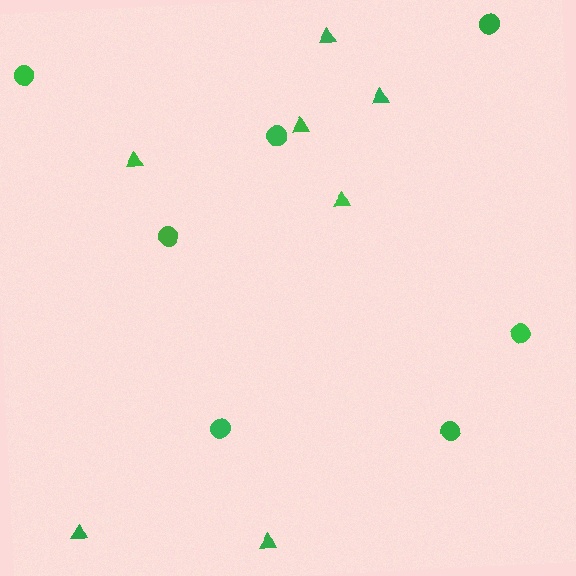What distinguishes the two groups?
There are 2 groups: one group of circles (7) and one group of triangles (7).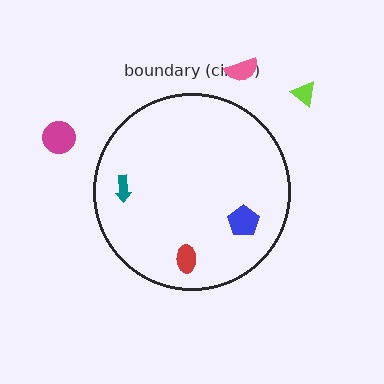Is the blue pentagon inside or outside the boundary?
Inside.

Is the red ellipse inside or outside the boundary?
Inside.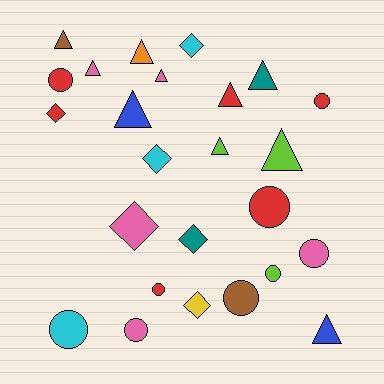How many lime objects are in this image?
There are 3 lime objects.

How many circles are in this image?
There are 9 circles.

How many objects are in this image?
There are 25 objects.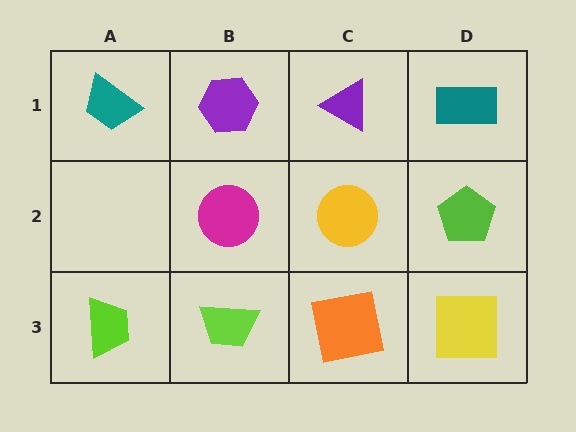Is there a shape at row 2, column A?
No, that cell is empty.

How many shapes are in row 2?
3 shapes.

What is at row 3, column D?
A yellow square.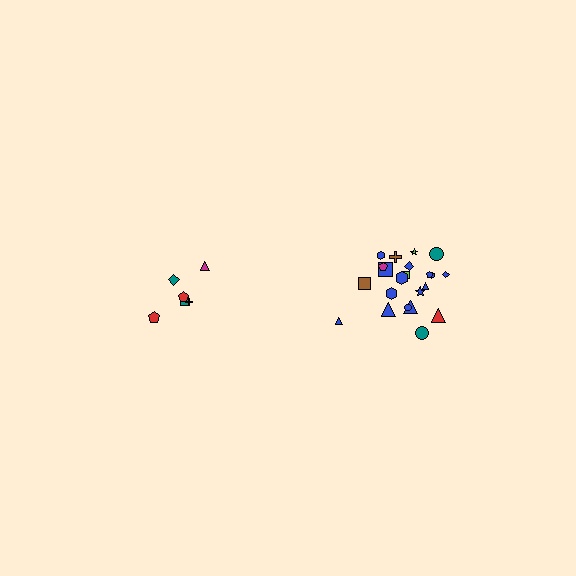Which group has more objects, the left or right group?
The right group.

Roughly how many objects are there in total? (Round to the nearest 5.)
Roughly 30 objects in total.